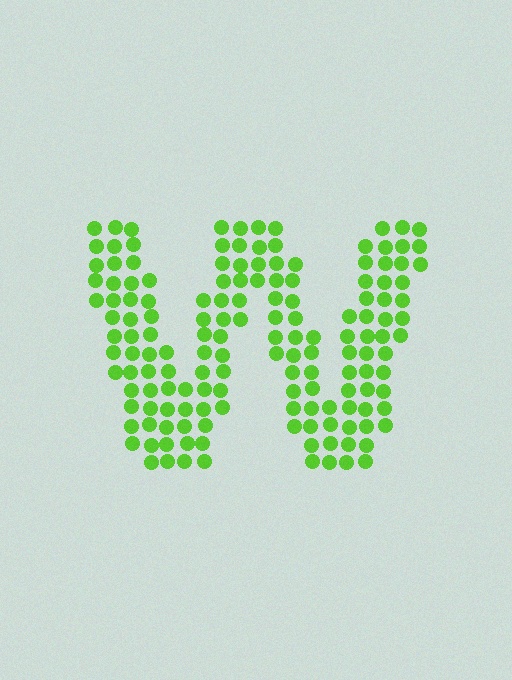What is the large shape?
The large shape is the letter W.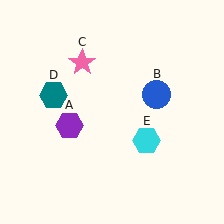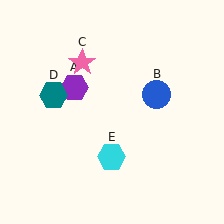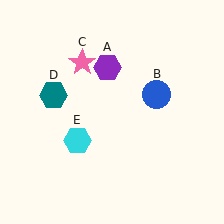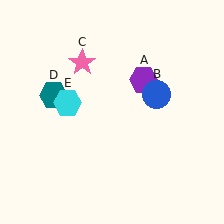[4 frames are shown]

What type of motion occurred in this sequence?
The purple hexagon (object A), cyan hexagon (object E) rotated clockwise around the center of the scene.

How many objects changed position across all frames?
2 objects changed position: purple hexagon (object A), cyan hexagon (object E).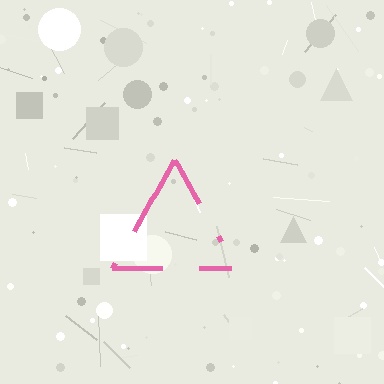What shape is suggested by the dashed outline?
The dashed outline suggests a triangle.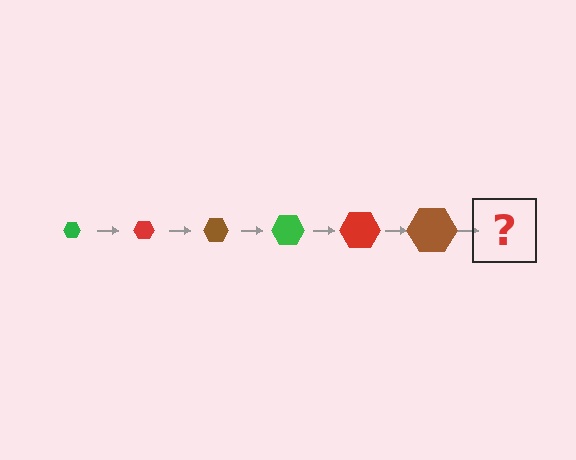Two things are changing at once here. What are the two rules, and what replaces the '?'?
The two rules are that the hexagon grows larger each step and the color cycles through green, red, and brown. The '?' should be a green hexagon, larger than the previous one.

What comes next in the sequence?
The next element should be a green hexagon, larger than the previous one.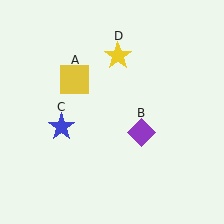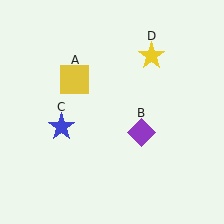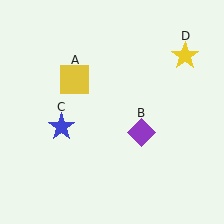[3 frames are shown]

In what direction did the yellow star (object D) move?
The yellow star (object D) moved right.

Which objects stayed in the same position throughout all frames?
Yellow square (object A) and purple diamond (object B) and blue star (object C) remained stationary.